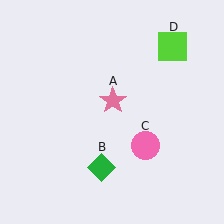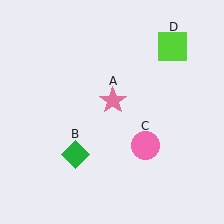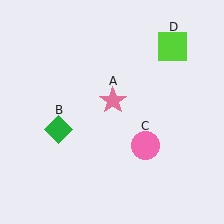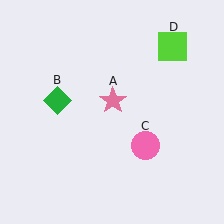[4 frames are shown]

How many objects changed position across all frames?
1 object changed position: green diamond (object B).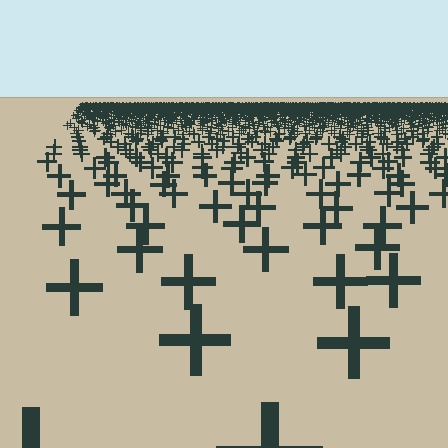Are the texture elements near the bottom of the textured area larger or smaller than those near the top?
Larger. Near the bottom, elements are closer to the viewer and appear at a bigger on-screen size.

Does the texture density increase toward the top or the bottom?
Density increases toward the top.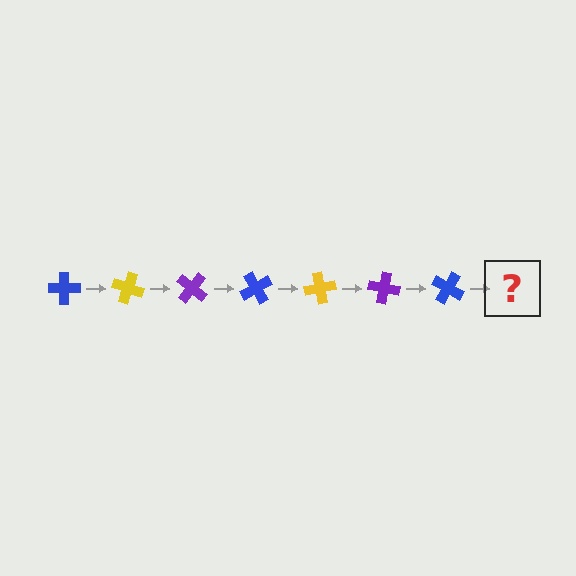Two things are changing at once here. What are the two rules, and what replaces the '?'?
The two rules are that it rotates 20 degrees each step and the color cycles through blue, yellow, and purple. The '?' should be a yellow cross, rotated 140 degrees from the start.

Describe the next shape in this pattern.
It should be a yellow cross, rotated 140 degrees from the start.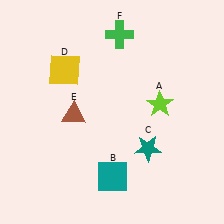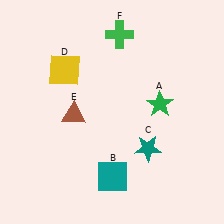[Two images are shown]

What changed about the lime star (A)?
In Image 1, A is lime. In Image 2, it changed to green.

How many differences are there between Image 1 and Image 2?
There is 1 difference between the two images.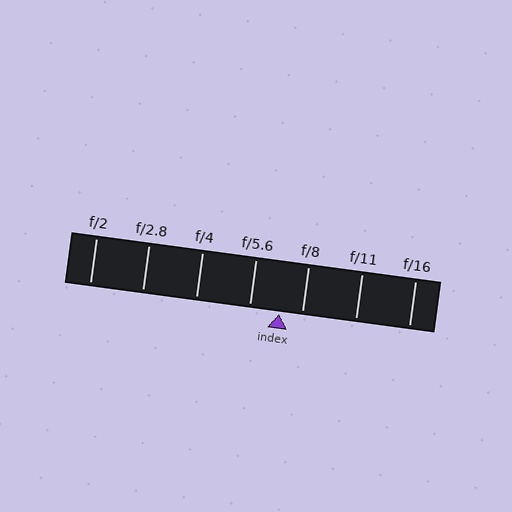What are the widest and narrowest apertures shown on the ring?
The widest aperture shown is f/2 and the narrowest is f/16.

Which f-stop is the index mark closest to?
The index mark is closest to f/8.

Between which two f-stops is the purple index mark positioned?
The index mark is between f/5.6 and f/8.